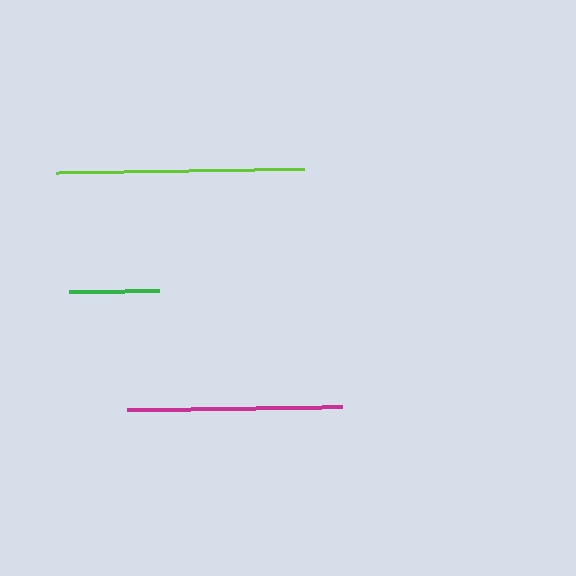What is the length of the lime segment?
The lime segment is approximately 248 pixels long.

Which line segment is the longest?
The lime line is the longest at approximately 248 pixels.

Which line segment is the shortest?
The green line is the shortest at approximately 89 pixels.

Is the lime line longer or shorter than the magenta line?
The lime line is longer than the magenta line.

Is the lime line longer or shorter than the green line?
The lime line is longer than the green line.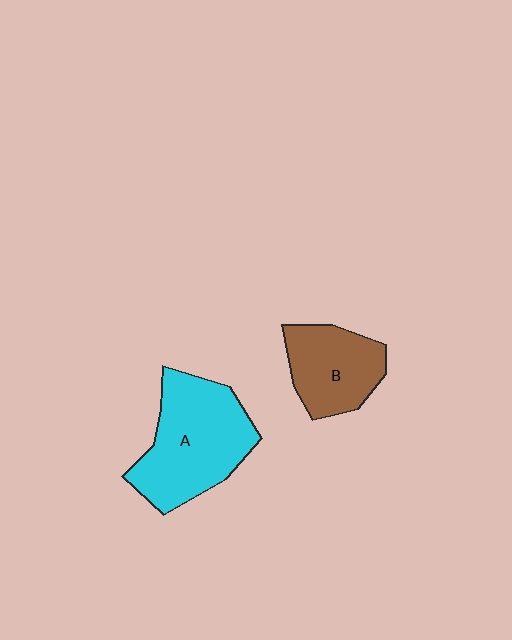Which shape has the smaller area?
Shape B (brown).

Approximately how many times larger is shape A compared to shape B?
Approximately 1.6 times.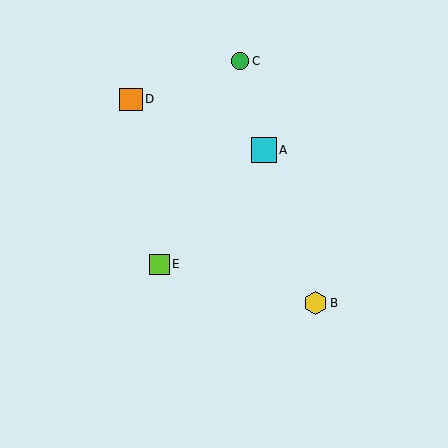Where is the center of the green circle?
The center of the green circle is at (240, 61).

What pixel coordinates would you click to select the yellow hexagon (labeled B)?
Click at (315, 303) to select the yellow hexagon B.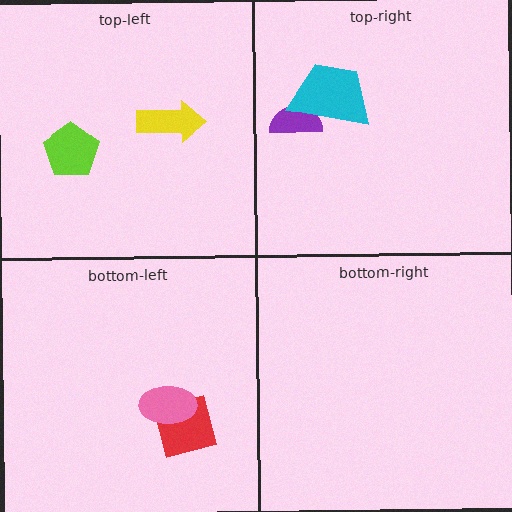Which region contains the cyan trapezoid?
The top-right region.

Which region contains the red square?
The bottom-left region.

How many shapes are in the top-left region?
2.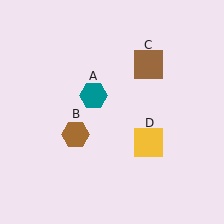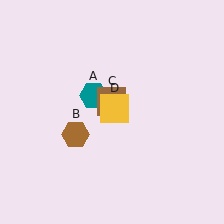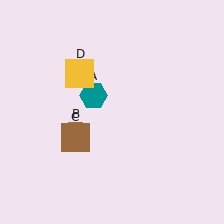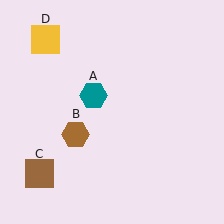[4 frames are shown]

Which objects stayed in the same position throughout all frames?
Teal hexagon (object A) and brown hexagon (object B) remained stationary.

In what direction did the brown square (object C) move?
The brown square (object C) moved down and to the left.